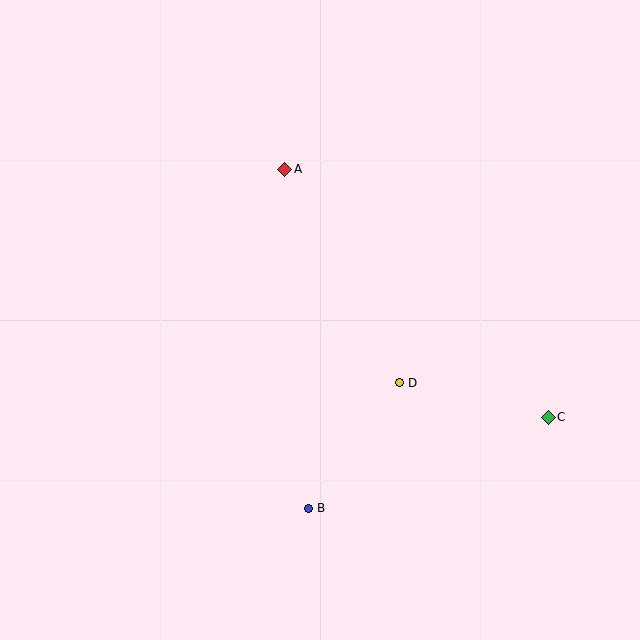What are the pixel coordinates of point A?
Point A is at (285, 170).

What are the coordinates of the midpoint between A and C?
The midpoint between A and C is at (416, 294).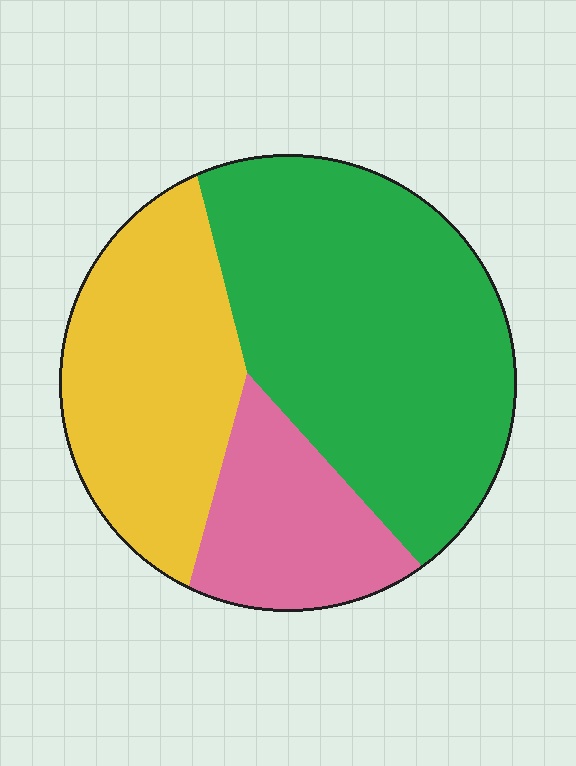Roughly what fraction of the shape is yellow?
Yellow takes up about one third (1/3) of the shape.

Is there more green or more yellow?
Green.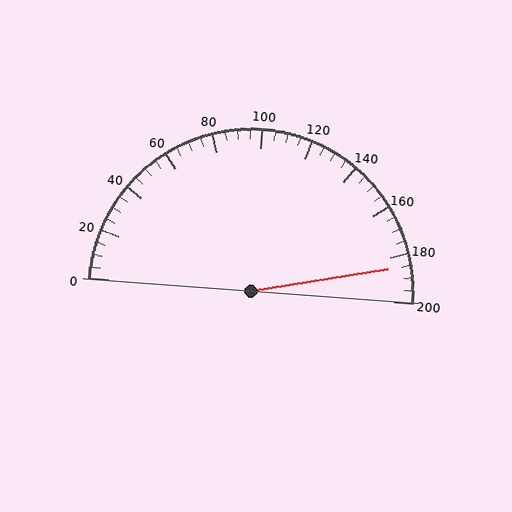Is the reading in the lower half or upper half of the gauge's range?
The reading is in the upper half of the range (0 to 200).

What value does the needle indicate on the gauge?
The needle indicates approximately 185.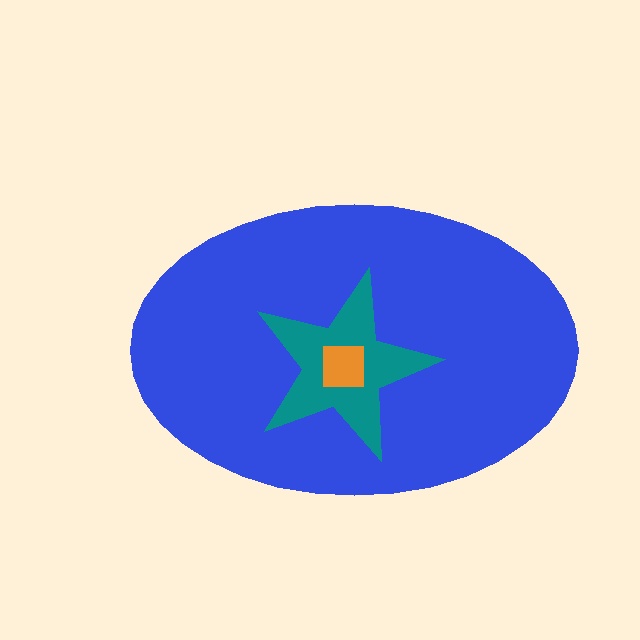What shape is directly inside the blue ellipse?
The teal star.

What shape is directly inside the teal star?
The orange square.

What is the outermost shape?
The blue ellipse.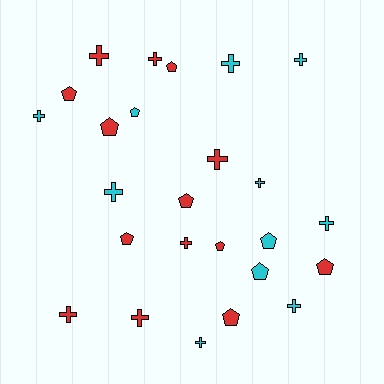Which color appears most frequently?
Red, with 14 objects.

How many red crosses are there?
There are 6 red crosses.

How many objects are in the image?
There are 25 objects.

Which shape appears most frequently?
Cross, with 14 objects.